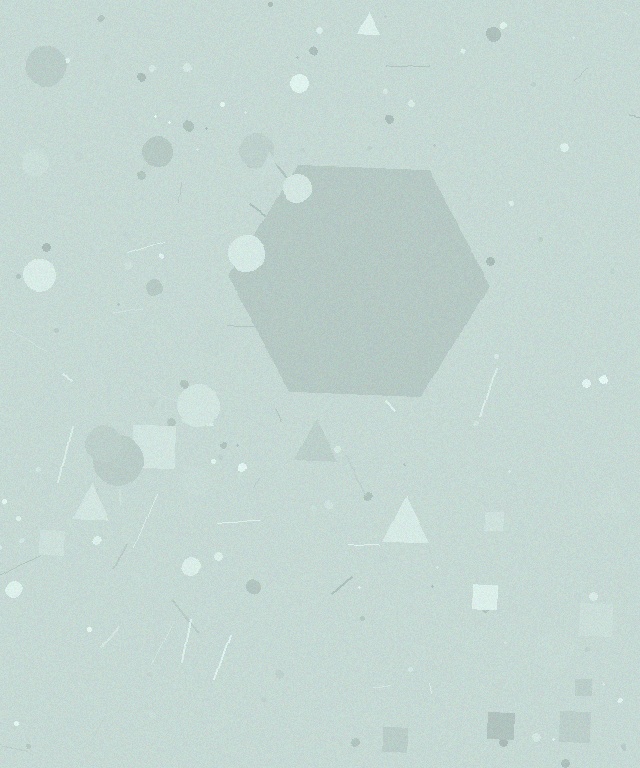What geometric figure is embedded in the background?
A hexagon is embedded in the background.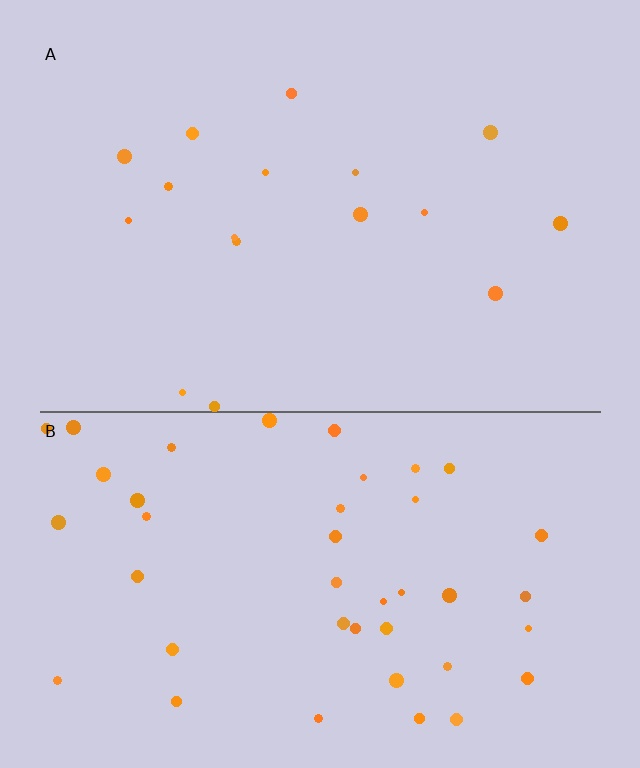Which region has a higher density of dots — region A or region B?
B (the bottom).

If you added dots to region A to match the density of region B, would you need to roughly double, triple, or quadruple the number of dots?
Approximately triple.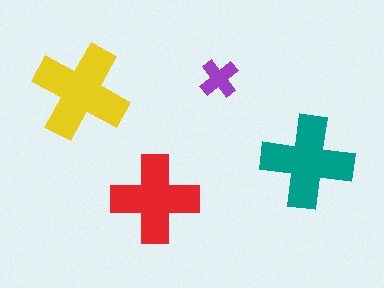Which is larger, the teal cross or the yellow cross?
The yellow one.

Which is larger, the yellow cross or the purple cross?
The yellow one.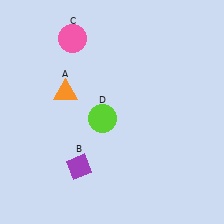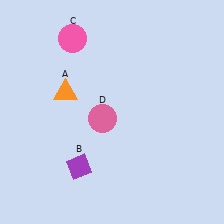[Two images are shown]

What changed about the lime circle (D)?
In Image 1, D is lime. In Image 2, it changed to pink.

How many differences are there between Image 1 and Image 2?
There is 1 difference between the two images.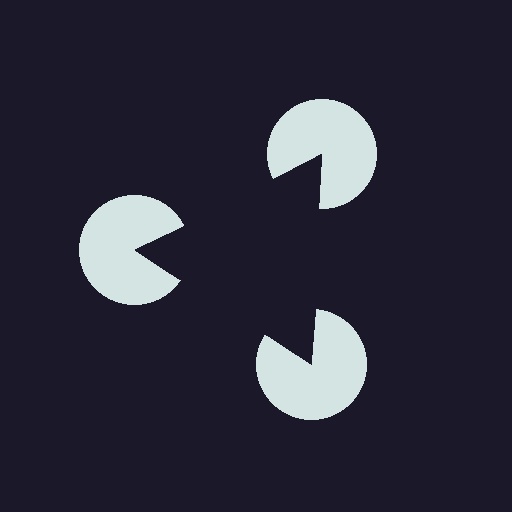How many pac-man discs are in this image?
There are 3 — one at each vertex of the illusory triangle.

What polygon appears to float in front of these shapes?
An illusory triangle — its edges are inferred from the aligned wedge cuts in the pac-man discs, not physically drawn.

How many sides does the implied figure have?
3 sides.